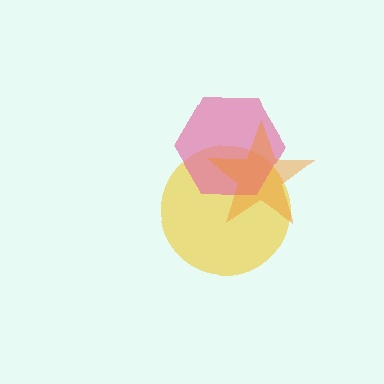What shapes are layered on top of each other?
The layered shapes are: a yellow circle, a pink hexagon, an orange star.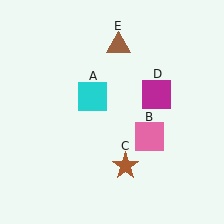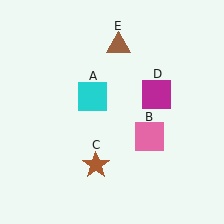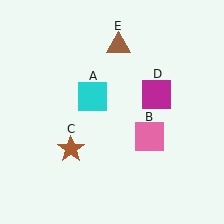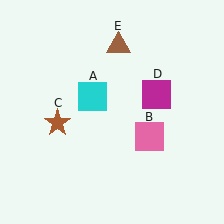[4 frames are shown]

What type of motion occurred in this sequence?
The brown star (object C) rotated clockwise around the center of the scene.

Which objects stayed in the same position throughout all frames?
Cyan square (object A) and pink square (object B) and magenta square (object D) and brown triangle (object E) remained stationary.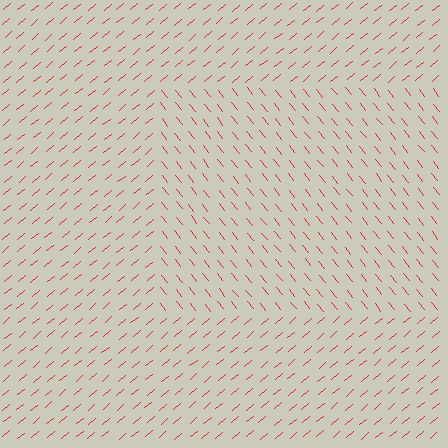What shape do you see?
I see a rectangle.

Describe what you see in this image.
The image is filled with small red line segments. A rectangle region in the image has lines oriented differently from the surrounding lines, creating a visible texture boundary.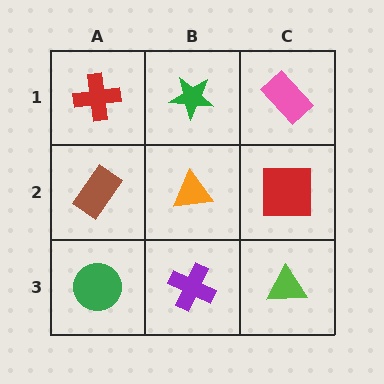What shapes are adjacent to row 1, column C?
A red square (row 2, column C), a green star (row 1, column B).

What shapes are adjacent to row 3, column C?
A red square (row 2, column C), a purple cross (row 3, column B).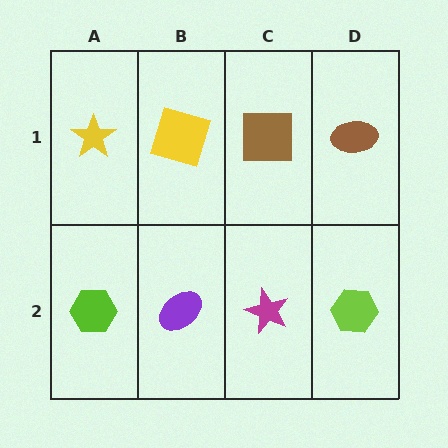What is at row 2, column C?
A magenta star.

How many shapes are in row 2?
4 shapes.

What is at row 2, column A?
A lime hexagon.